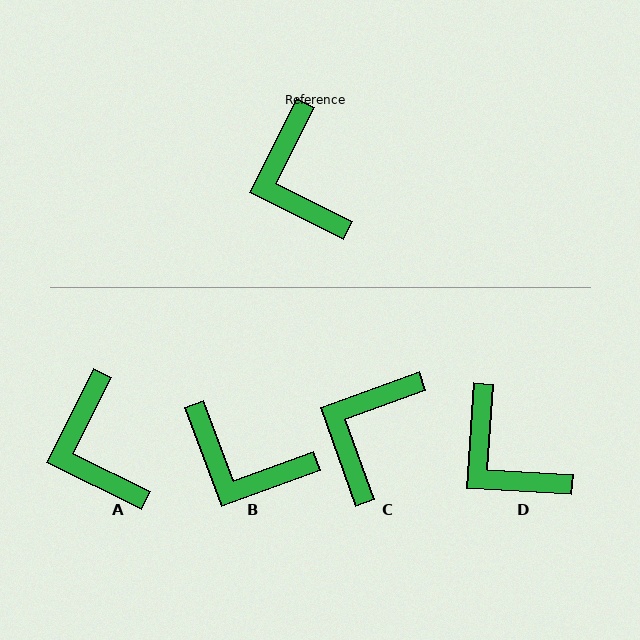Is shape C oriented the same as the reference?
No, it is off by about 44 degrees.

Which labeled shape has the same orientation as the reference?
A.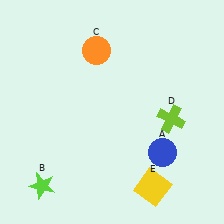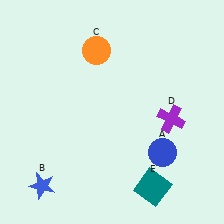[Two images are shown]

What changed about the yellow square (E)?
In Image 1, E is yellow. In Image 2, it changed to teal.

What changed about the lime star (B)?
In Image 1, B is lime. In Image 2, it changed to blue.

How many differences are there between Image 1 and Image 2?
There are 3 differences between the two images.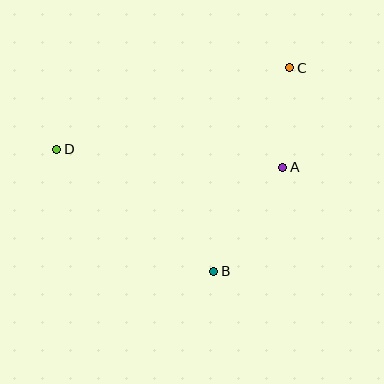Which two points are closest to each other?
Points A and C are closest to each other.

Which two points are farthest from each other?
Points C and D are farthest from each other.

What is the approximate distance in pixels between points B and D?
The distance between B and D is approximately 199 pixels.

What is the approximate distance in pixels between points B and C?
The distance between B and C is approximately 217 pixels.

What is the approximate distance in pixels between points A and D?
The distance between A and D is approximately 227 pixels.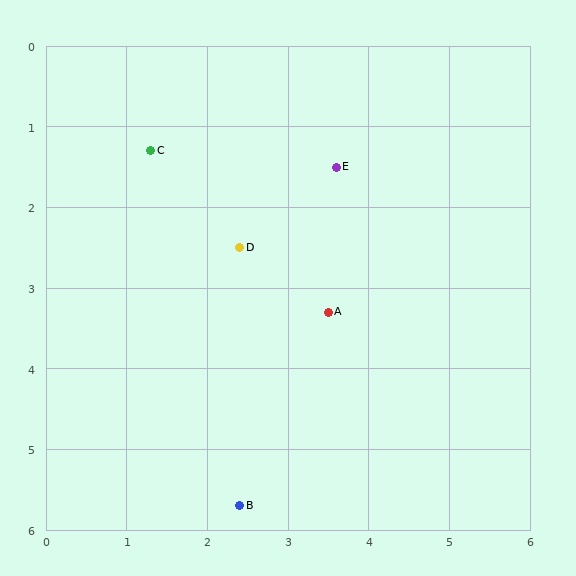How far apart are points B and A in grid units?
Points B and A are about 2.6 grid units apart.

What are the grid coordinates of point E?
Point E is at approximately (3.6, 1.5).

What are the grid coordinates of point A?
Point A is at approximately (3.5, 3.3).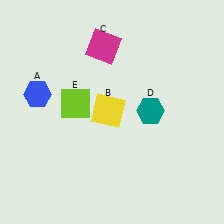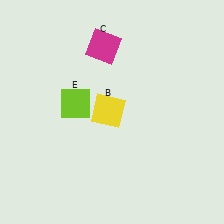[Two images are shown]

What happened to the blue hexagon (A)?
The blue hexagon (A) was removed in Image 2. It was in the top-left area of Image 1.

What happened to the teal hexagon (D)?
The teal hexagon (D) was removed in Image 2. It was in the top-right area of Image 1.